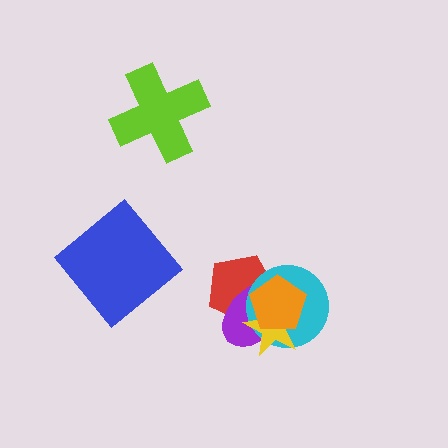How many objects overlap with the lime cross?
0 objects overlap with the lime cross.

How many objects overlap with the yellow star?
4 objects overlap with the yellow star.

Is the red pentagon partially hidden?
Yes, it is partially covered by another shape.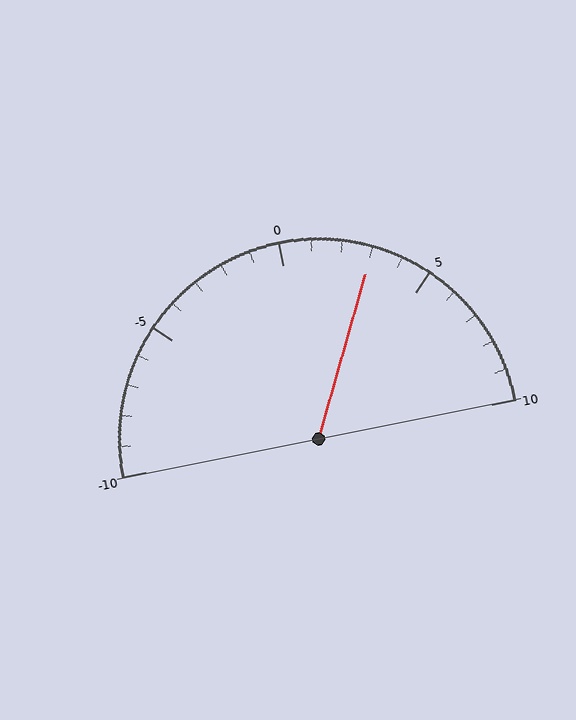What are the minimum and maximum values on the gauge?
The gauge ranges from -10 to 10.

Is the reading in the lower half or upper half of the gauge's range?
The reading is in the upper half of the range (-10 to 10).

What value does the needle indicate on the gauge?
The needle indicates approximately 3.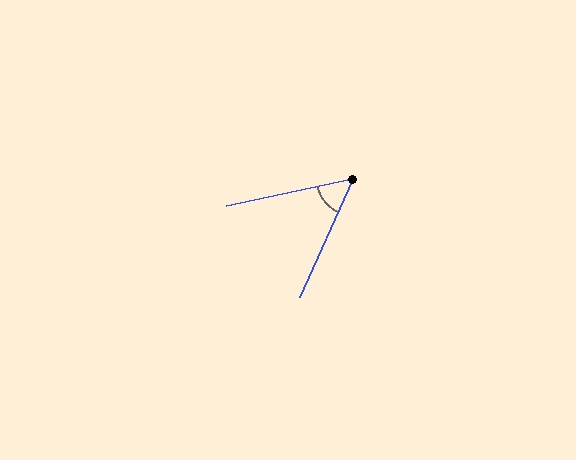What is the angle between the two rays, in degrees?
Approximately 54 degrees.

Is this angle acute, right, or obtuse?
It is acute.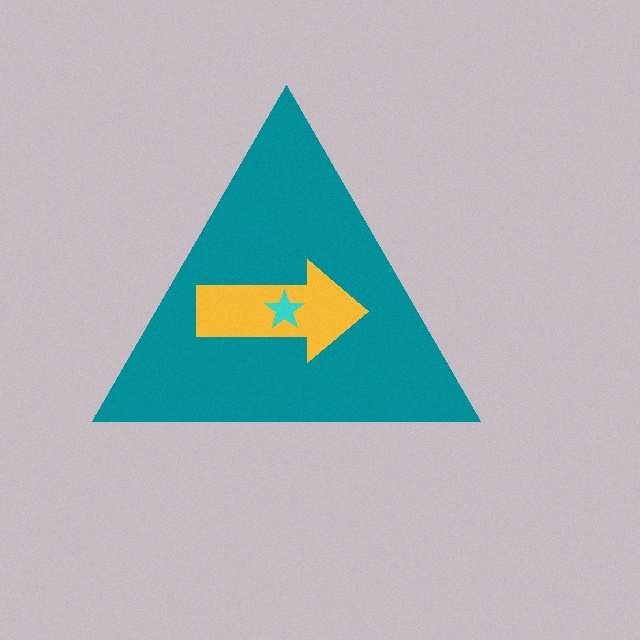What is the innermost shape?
The cyan star.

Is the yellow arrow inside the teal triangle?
Yes.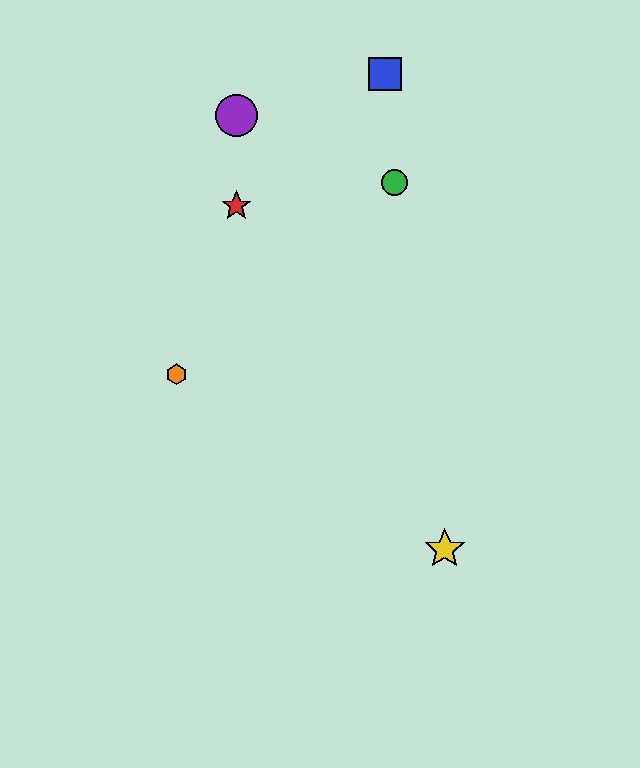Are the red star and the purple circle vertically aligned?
Yes, both are at x≈236.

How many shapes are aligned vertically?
2 shapes (the red star, the purple circle) are aligned vertically.